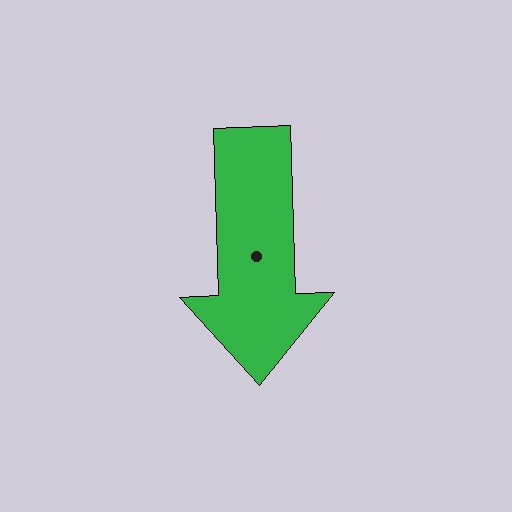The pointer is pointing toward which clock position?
Roughly 6 o'clock.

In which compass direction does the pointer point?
South.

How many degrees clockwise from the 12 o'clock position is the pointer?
Approximately 178 degrees.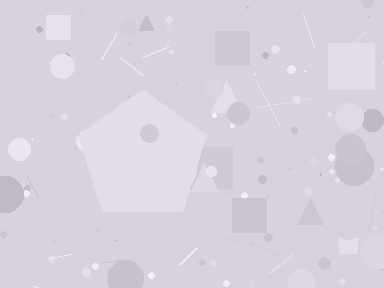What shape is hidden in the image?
A pentagon is hidden in the image.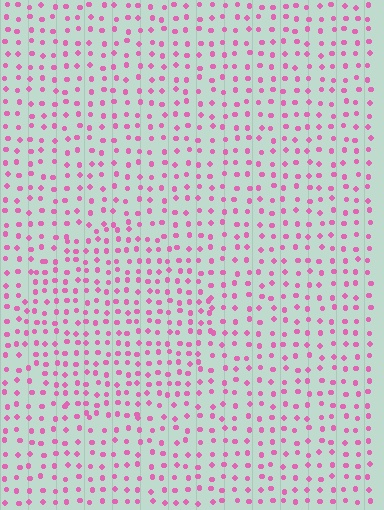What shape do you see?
I see a circle.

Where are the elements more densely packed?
The elements are more densely packed inside the circle boundary.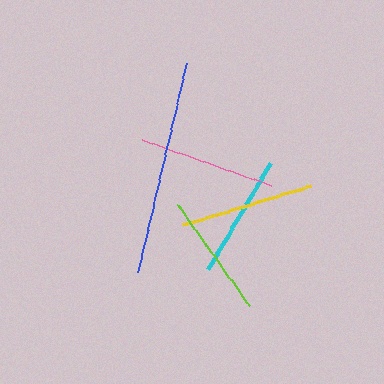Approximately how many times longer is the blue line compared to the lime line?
The blue line is approximately 1.7 times the length of the lime line.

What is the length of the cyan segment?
The cyan segment is approximately 124 pixels long.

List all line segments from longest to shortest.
From longest to shortest: blue, pink, yellow, lime, cyan.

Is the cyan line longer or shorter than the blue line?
The blue line is longer than the cyan line.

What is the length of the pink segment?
The pink segment is approximately 138 pixels long.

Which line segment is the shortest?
The cyan line is the shortest at approximately 124 pixels.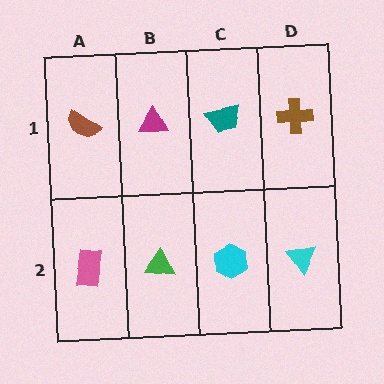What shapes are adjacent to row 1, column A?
A pink rectangle (row 2, column A), a magenta triangle (row 1, column B).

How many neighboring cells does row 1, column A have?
2.